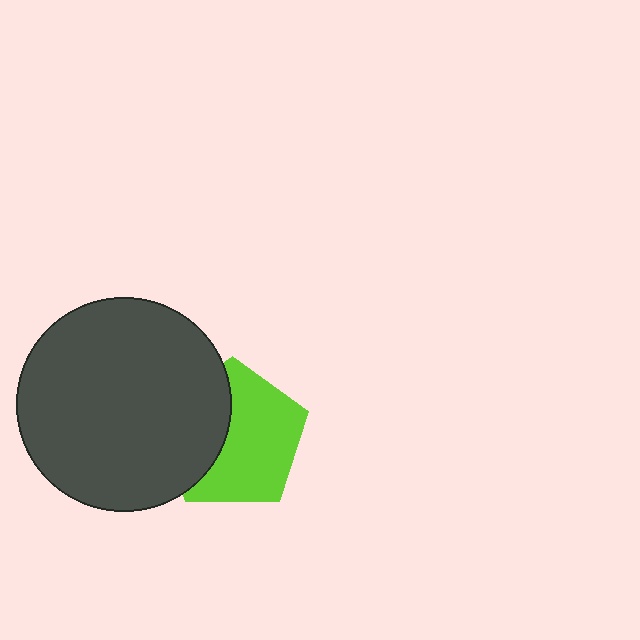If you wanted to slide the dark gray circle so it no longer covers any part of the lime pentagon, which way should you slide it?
Slide it left — that is the most direct way to separate the two shapes.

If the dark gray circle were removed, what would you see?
You would see the complete lime pentagon.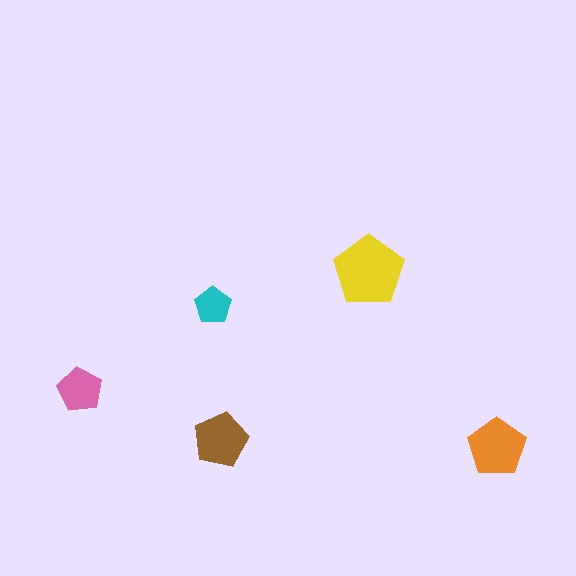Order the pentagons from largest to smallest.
the yellow one, the orange one, the brown one, the pink one, the cyan one.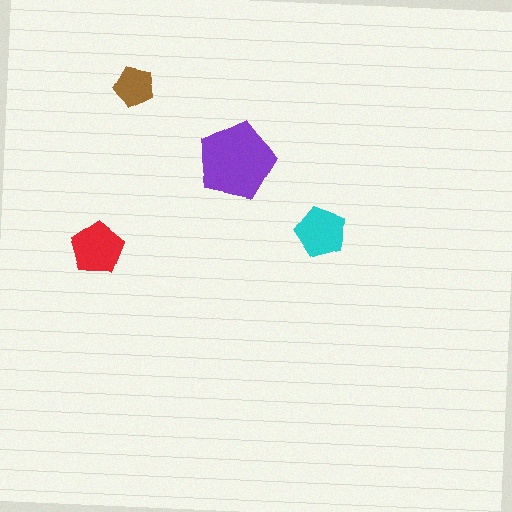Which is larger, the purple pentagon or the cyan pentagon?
The purple one.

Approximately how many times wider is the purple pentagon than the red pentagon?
About 1.5 times wider.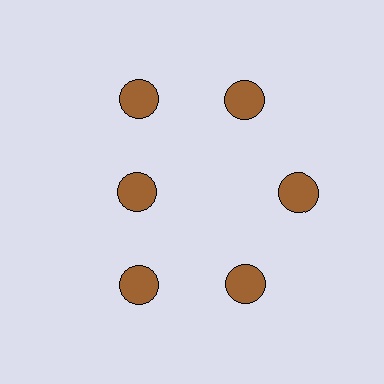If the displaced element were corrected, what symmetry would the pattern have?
It would have 6-fold rotational symmetry — the pattern would map onto itself every 60 degrees.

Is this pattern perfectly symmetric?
No. The 6 brown circles are arranged in a ring, but one element near the 9 o'clock position is pulled inward toward the center, breaking the 6-fold rotational symmetry.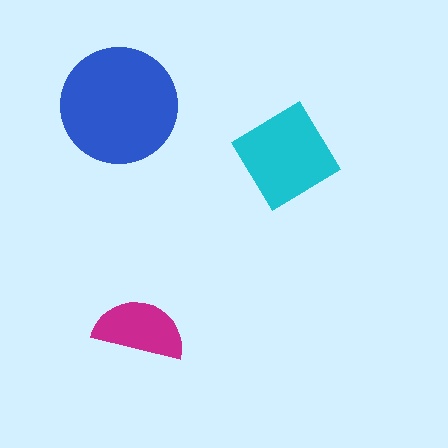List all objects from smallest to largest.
The magenta semicircle, the cyan diamond, the blue circle.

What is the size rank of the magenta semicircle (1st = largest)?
3rd.